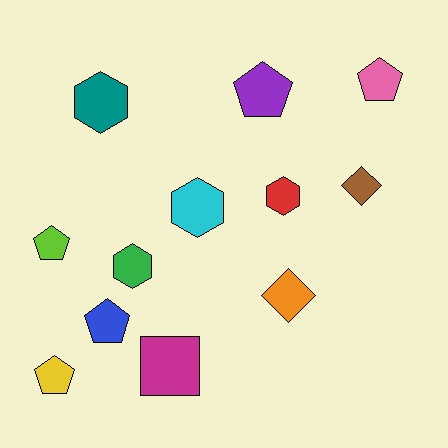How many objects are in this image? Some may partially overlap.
There are 12 objects.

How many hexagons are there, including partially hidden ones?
There are 4 hexagons.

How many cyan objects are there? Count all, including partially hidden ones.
There is 1 cyan object.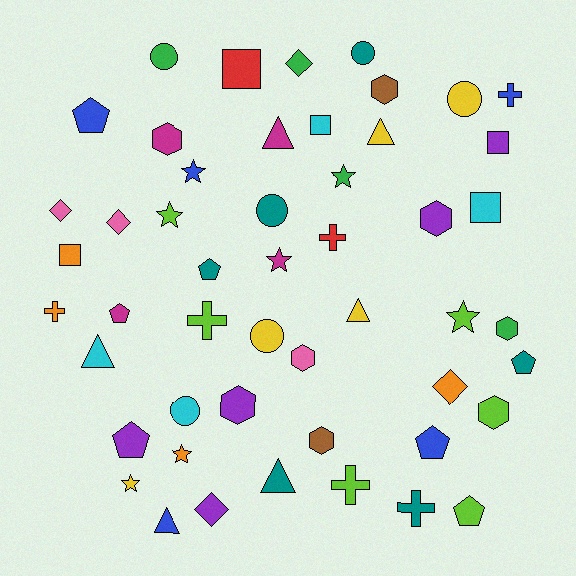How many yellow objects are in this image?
There are 5 yellow objects.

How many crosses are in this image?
There are 6 crosses.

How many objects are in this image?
There are 50 objects.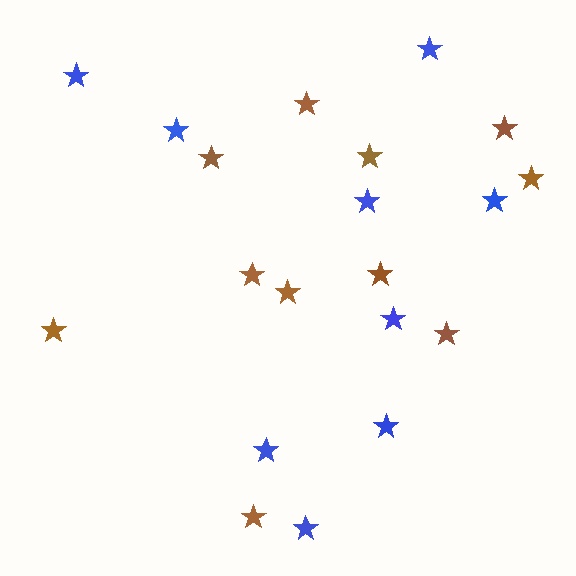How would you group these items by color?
There are 2 groups: one group of blue stars (9) and one group of brown stars (11).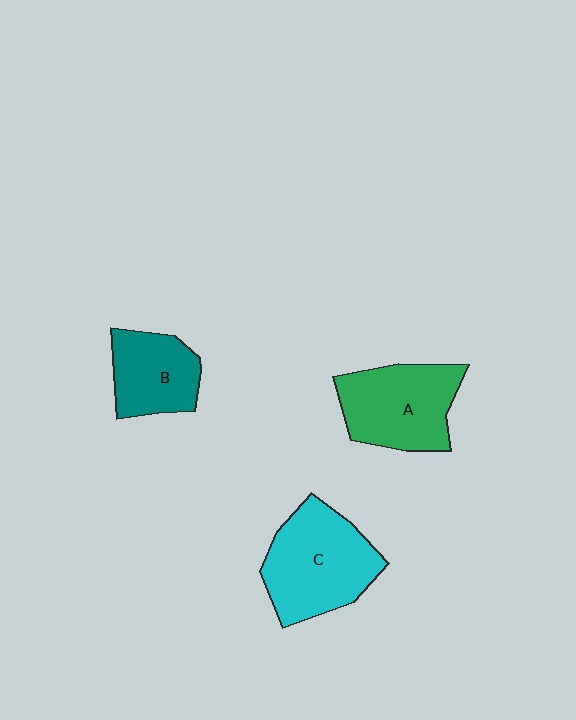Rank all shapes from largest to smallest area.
From largest to smallest: C (cyan), A (green), B (teal).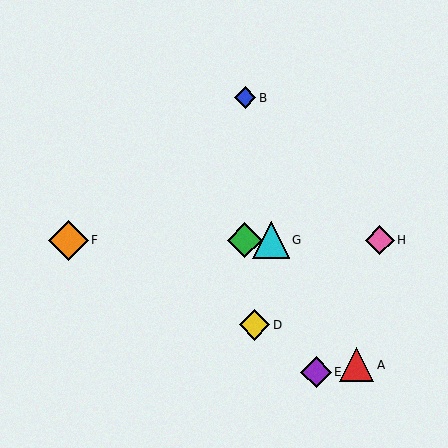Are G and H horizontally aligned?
Yes, both are at y≈240.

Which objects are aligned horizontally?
Objects C, F, G, H are aligned horizontally.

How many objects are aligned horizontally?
4 objects (C, F, G, H) are aligned horizontally.